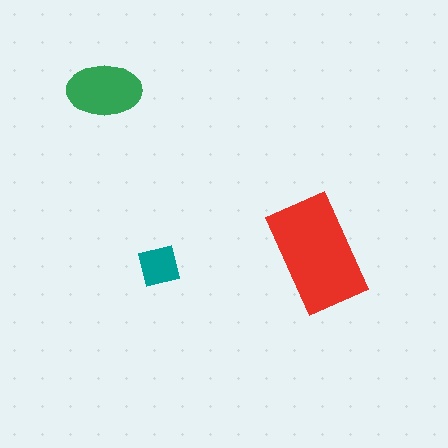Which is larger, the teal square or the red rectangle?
The red rectangle.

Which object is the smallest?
The teal square.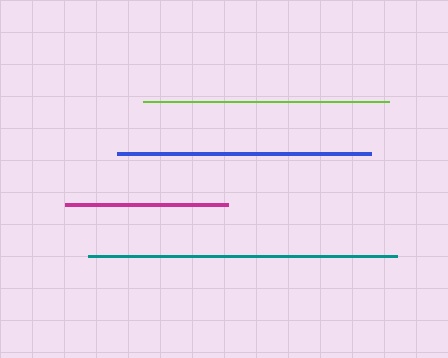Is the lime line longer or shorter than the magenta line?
The lime line is longer than the magenta line.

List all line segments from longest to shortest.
From longest to shortest: teal, blue, lime, magenta.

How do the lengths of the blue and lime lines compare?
The blue and lime lines are approximately the same length.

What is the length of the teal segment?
The teal segment is approximately 309 pixels long.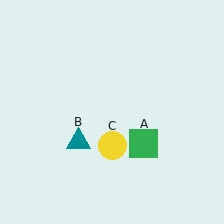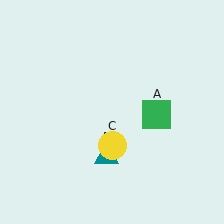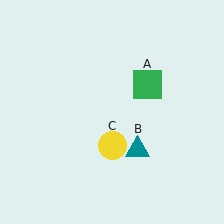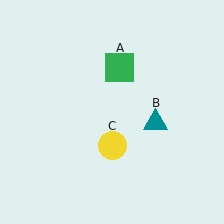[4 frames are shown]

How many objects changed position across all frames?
2 objects changed position: green square (object A), teal triangle (object B).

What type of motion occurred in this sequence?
The green square (object A), teal triangle (object B) rotated counterclockwise around the center of the scene.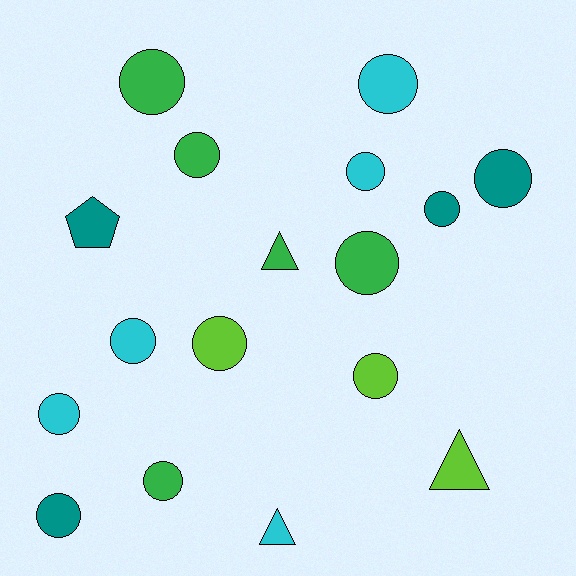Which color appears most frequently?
Cyan, with 5 objects.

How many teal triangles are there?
There are no teal triangles.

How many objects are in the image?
There are 17 objects.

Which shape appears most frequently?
Circle, with 13 objects.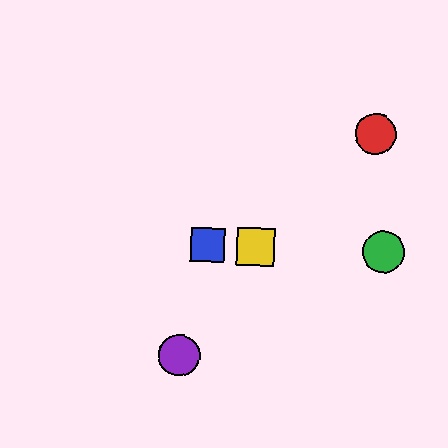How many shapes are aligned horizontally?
3 shapes (the blue square, the green circle, the yellow square) are aligned horizontally.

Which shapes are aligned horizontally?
The blue square, the green circle, the yellow square are aligned horizontally.